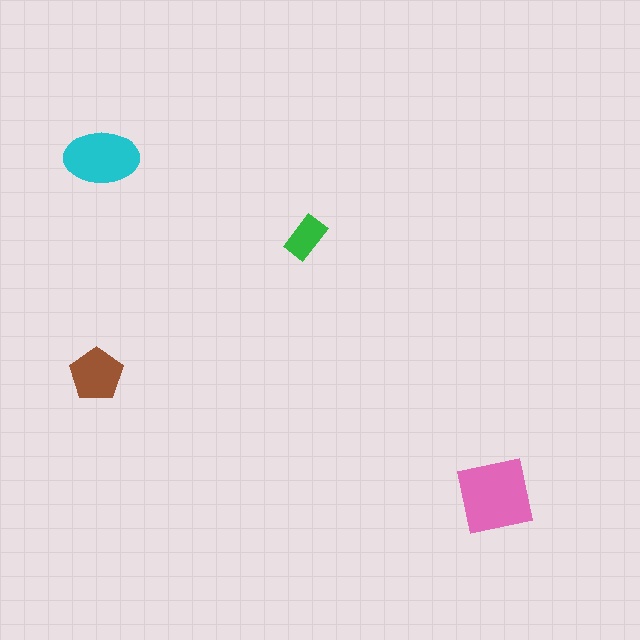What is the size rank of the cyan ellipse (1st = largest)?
2nd.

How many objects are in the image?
There are 4 objects in the image.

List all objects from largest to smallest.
The pink square, the cyan ellipse, the brown pentagon, the green rectangle.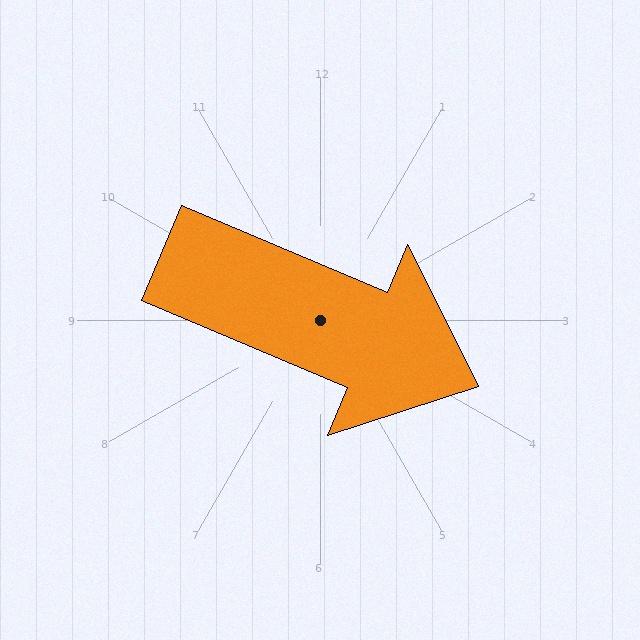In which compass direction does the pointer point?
Southeast.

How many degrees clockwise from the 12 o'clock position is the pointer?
Approximately 113 degrees.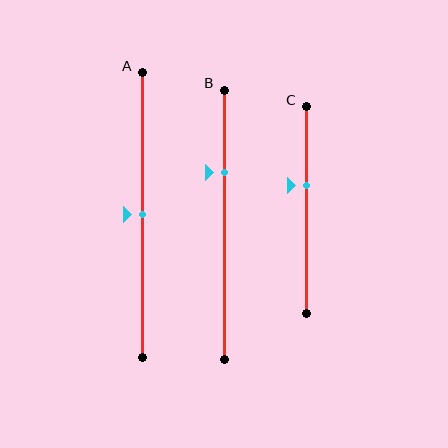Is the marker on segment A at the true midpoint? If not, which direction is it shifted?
Yes, the marker on segment A is at the true midpoint.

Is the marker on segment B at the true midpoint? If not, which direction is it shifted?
No, the marker on segment B is shifted upward by about 20% of the segment length.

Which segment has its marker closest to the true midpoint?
Segment A has its marker closest to the true midpoint.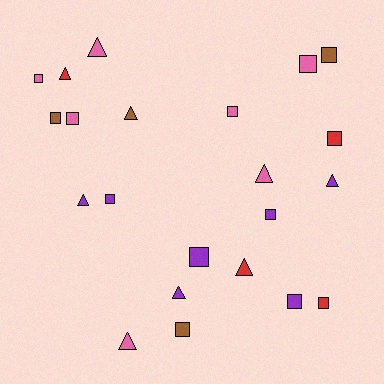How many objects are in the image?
There are 22 objects.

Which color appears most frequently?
Purple, with 7 objects.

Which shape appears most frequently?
Square, with 13 objects.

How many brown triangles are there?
There is 1 brown triangle.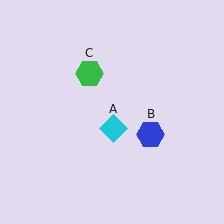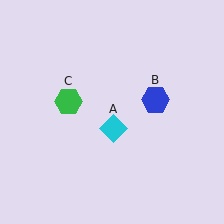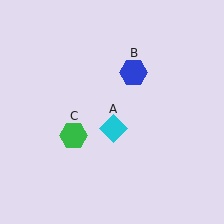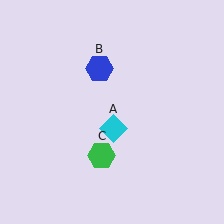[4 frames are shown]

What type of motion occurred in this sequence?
The blue hexagon (object B), green hexagon (object C) rotated counterclockwise around the center of the scene.